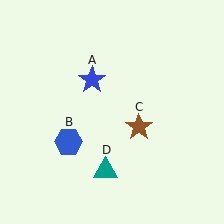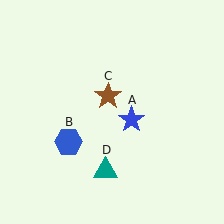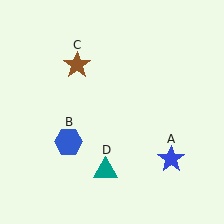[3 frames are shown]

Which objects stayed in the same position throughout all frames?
Blue hexagon (object B) and teal triangle (object D) remained stationary.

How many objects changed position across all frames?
2 objects changed position: blue star (object A), brown star (object C).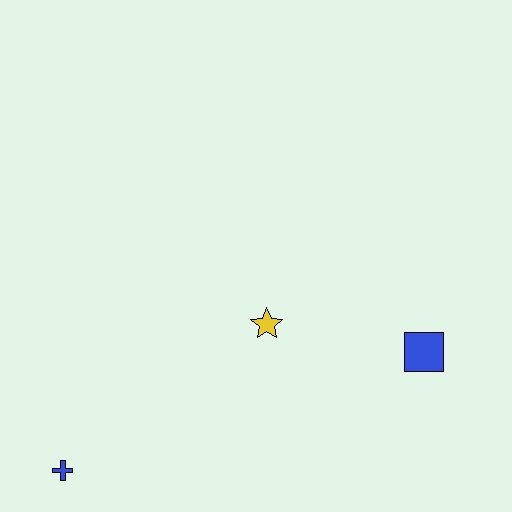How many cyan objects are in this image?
There are no cyan objects.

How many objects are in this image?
There are 3 objects.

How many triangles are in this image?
There are no triangles.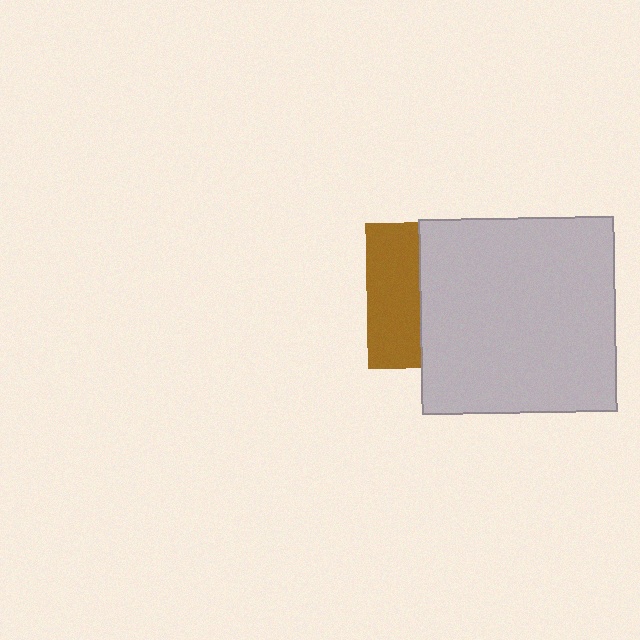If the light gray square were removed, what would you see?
You would see the complete brown square.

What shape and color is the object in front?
The object in front is a light gray square.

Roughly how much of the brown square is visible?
A small part of it is visible (roughly 36%).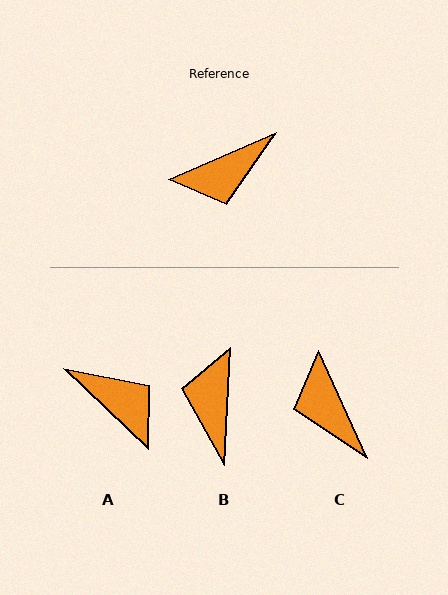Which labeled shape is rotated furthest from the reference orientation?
B, about 116 degrees away.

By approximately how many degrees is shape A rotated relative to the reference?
Approximately 113 degrees counter-clockwise.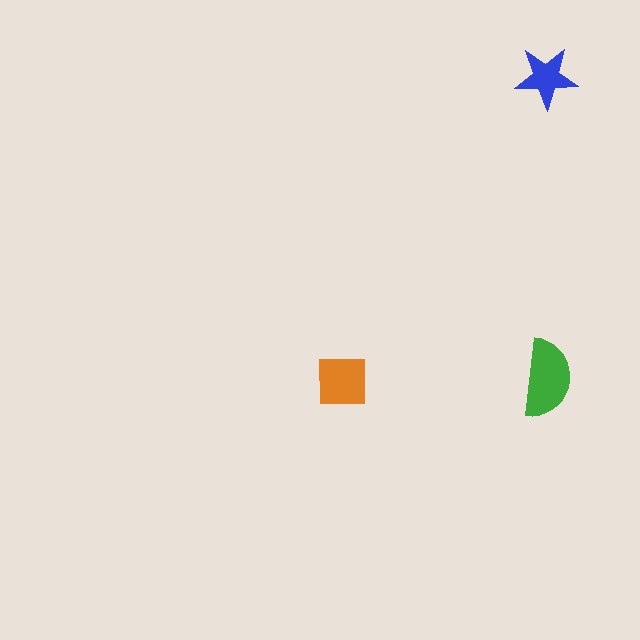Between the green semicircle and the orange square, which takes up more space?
The green semicircle.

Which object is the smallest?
The blue star.